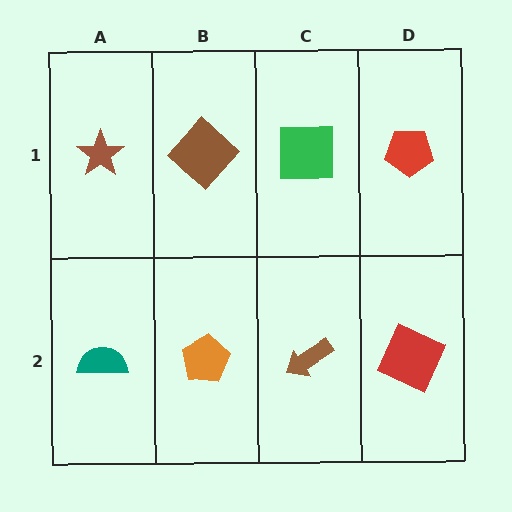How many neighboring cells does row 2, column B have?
3.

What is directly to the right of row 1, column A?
A brown diamond.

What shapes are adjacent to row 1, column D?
A red square (row 2, column D), a green square (row 1, column C).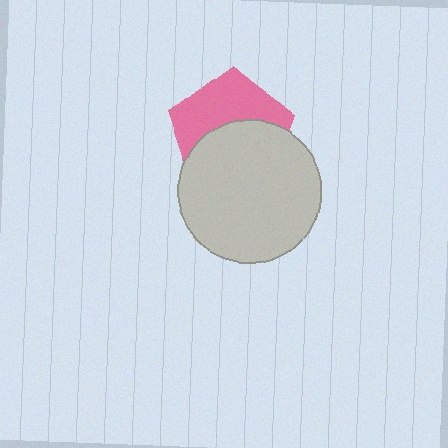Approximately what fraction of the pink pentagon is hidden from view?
Roughly 53% of the pink pentagon is hidden behind the light gray circle.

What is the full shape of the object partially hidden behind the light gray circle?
The partially hidden object is a pink pentagon.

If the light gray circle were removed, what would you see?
You would see the complete pink pentagon.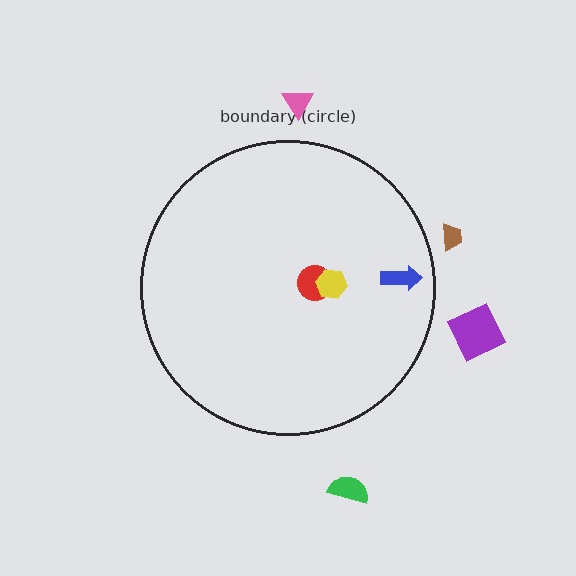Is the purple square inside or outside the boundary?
Outside.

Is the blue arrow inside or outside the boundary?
Inside.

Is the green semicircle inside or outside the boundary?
Outside.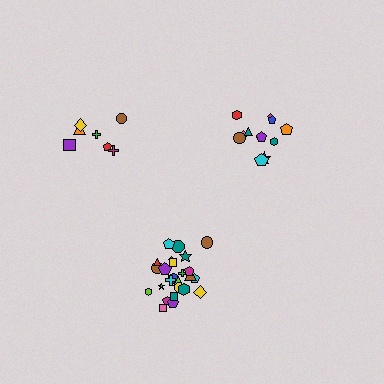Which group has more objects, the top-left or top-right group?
The top-right group.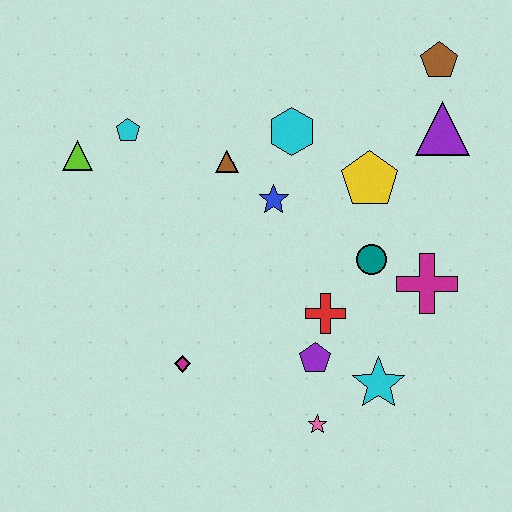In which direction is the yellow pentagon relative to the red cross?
The yellow pentagon is above the red cross.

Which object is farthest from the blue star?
The pink star is farthest from the blue star.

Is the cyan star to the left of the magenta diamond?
No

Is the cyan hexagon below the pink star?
No